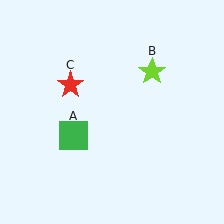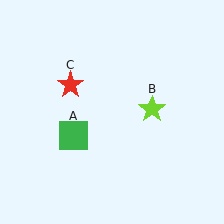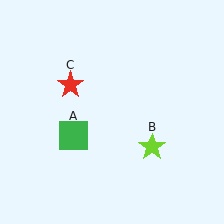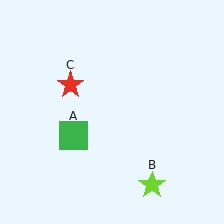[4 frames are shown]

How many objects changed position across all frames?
1 object changed position: lime star (object B).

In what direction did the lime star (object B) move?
The lime star (object B) moved down.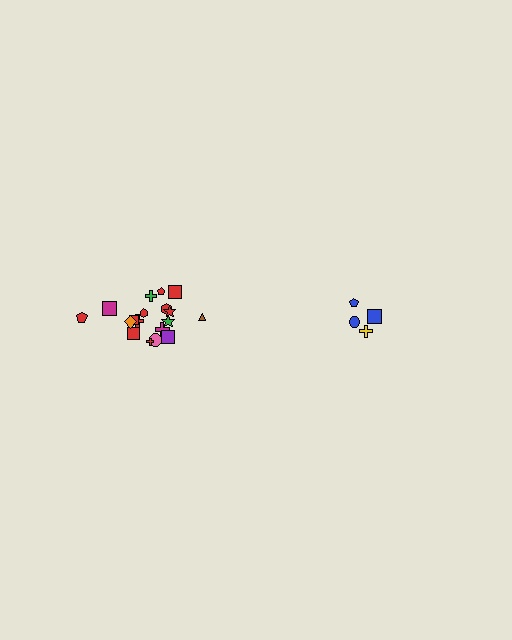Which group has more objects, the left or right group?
The left group.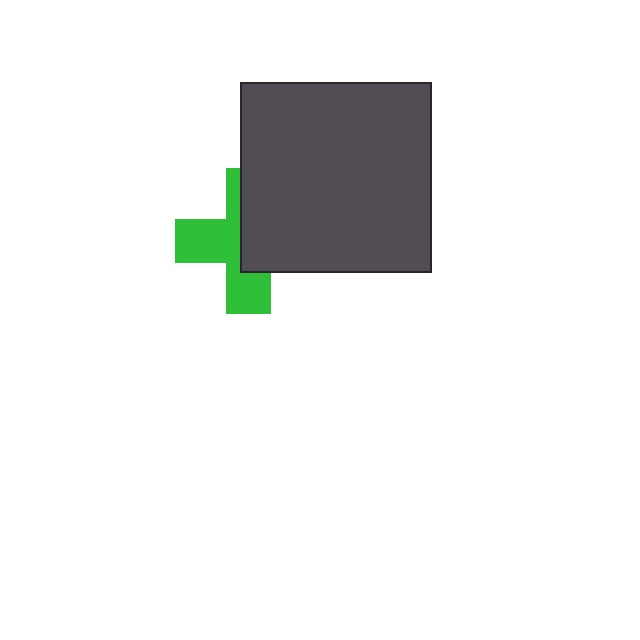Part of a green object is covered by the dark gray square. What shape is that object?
It is a cross.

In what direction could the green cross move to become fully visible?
The green cross could move left. That would shift it out from behind the dark gray square entirely.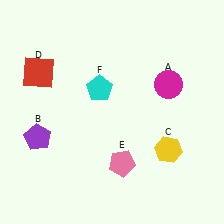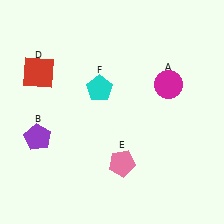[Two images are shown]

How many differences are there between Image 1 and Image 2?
There is 1 difference between the two images.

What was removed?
The yellow hexagon (C) was removed in Image 2.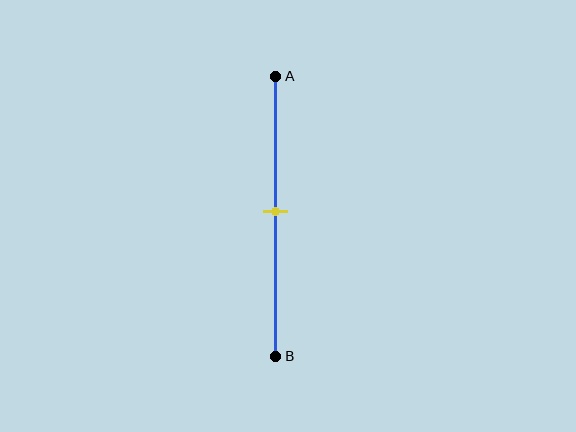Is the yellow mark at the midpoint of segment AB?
Yes, the mark is approximately at the midpoint.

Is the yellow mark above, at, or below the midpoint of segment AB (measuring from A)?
The yellow mark is approximately at the midpoint of segment AB.